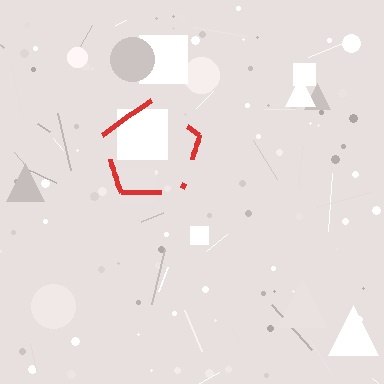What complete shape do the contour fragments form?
The contour fragments form a pentagon.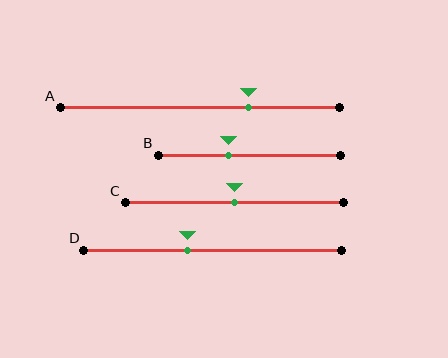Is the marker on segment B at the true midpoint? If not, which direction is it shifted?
No, the marker on segment B is shifted to the left by about 11% of the segment length.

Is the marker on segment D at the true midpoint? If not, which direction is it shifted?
No, the marker on segment D is shifted to the left by about 10% of the segment length.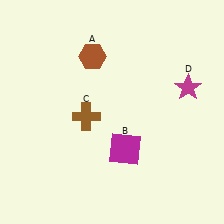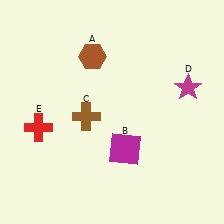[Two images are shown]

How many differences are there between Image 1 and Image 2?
There is 1 difference between the two images.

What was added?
A red cross (E) was added in Image 2.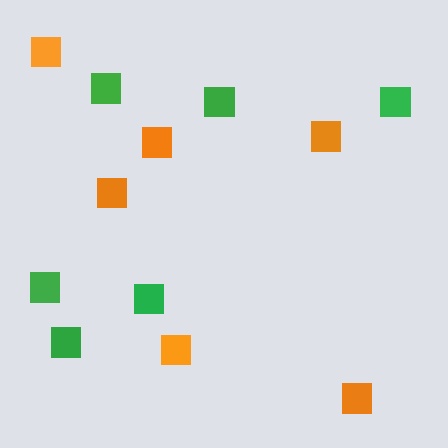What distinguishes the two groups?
There are 2 groups: one group of orange squares (6) and one group of green squares (6).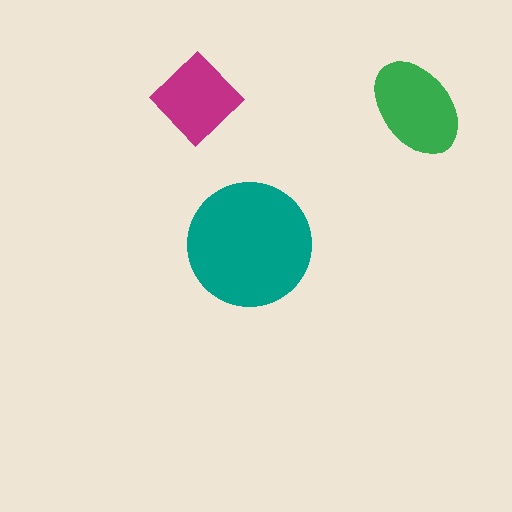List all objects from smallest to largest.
The magenta diamond, the green ellipse, the teal circle.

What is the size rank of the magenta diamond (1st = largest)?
3rd.